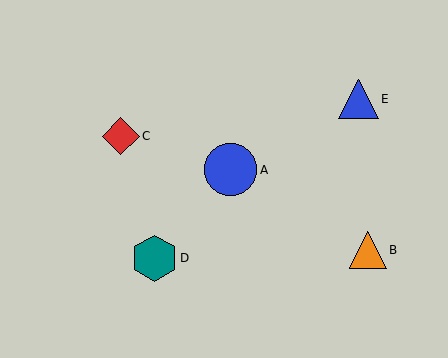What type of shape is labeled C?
Shape C is a red diamond.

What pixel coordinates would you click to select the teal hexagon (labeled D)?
Click at (154, 258) to select the teal hexagon D.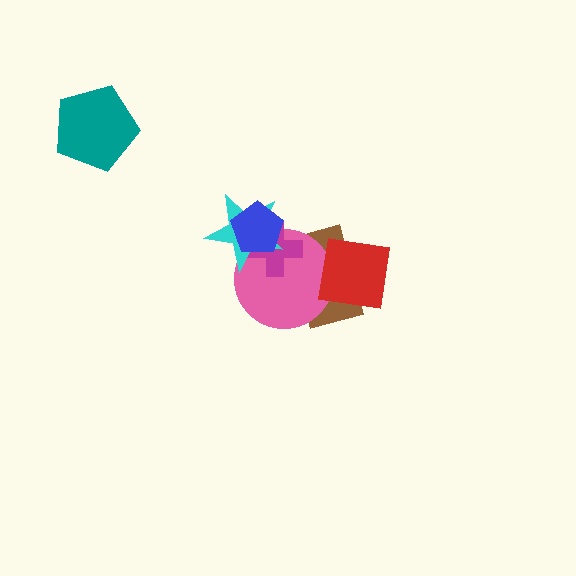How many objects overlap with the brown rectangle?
3 objects overlap with the brown rectangle.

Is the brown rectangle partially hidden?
Yes, it is partially covered by another shape.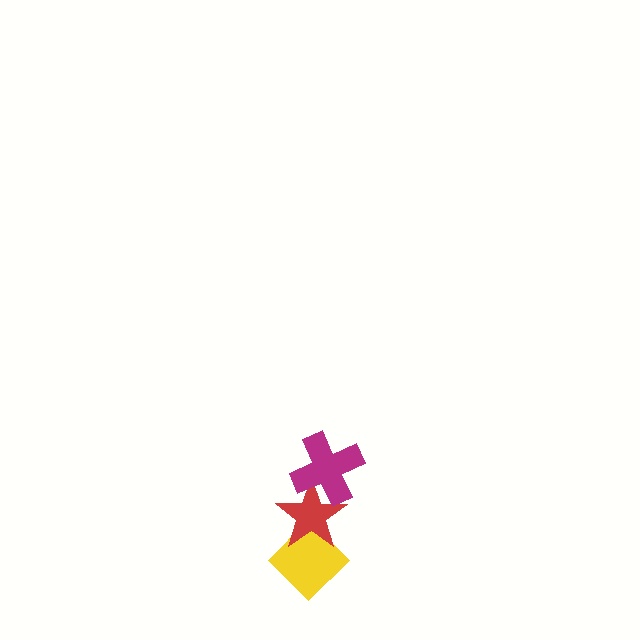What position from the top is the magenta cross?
The magenta cross is 1st from the top.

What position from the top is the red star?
The red star is 2nd from the top.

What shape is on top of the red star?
The magenta cross is on top of the red star.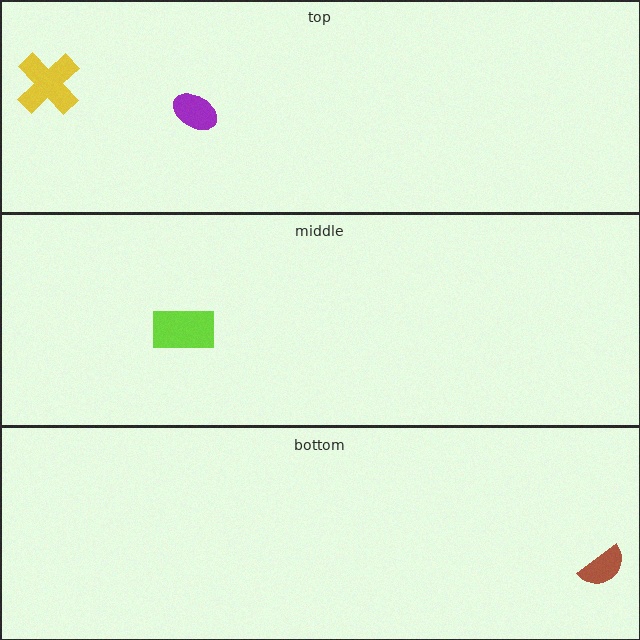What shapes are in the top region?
The purple ellipse, the yellow cross.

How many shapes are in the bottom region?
1.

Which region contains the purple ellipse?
The top region.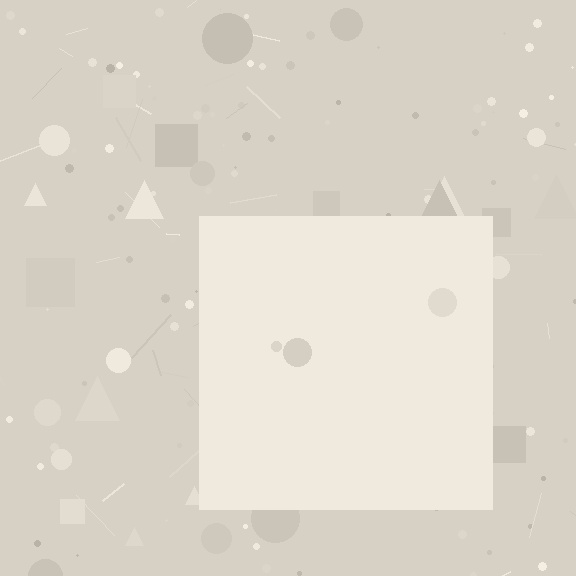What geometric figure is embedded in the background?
A square is embedded in the background.